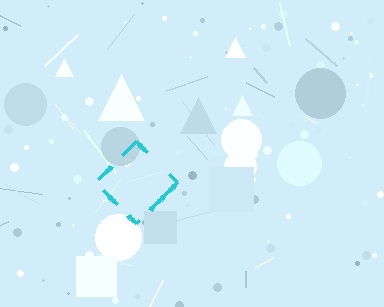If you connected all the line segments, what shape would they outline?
They would outline a diamond.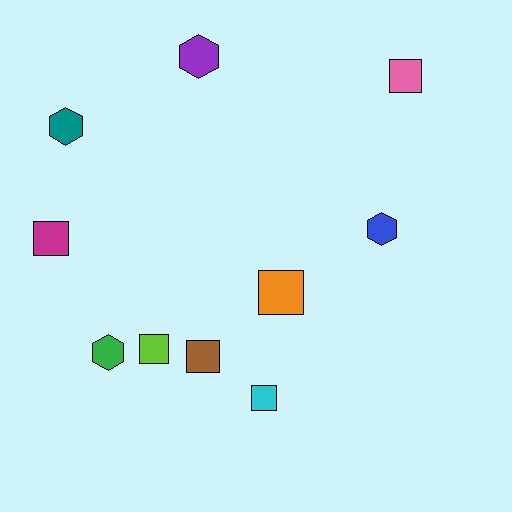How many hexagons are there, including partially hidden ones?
There are 4 hexagons.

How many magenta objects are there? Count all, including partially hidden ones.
There is 1 magenta object.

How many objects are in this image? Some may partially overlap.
There are 10 objects.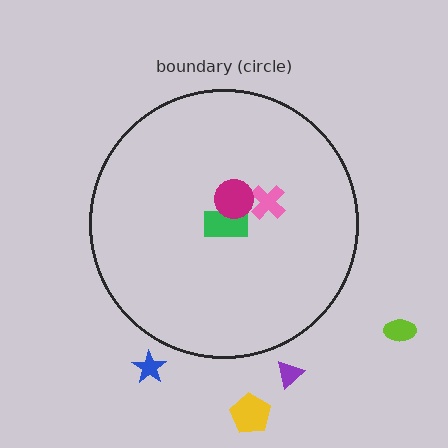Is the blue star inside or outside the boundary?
Outside.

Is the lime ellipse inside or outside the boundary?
Outside.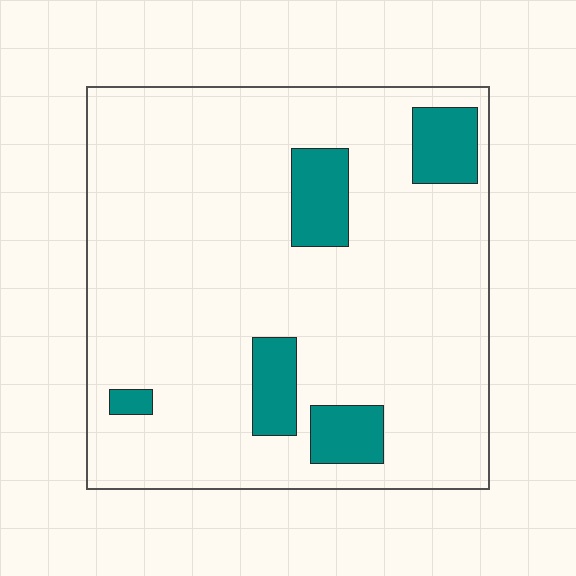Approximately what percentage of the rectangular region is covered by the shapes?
Approximately 15%.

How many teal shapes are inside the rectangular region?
5.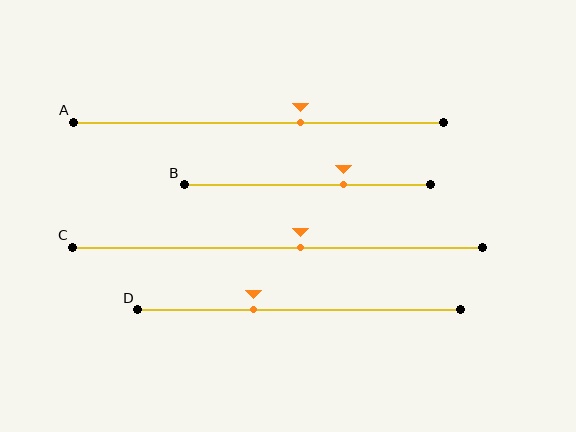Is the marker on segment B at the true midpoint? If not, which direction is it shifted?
No, the marker on segment B is shifted to the right by about 15% of the segment length.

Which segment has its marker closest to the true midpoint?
Segment C has its marker closest to the true midpoint.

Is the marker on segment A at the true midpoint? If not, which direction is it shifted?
No, the marker on segment A is shifted to the right by about 11% of the segment length.